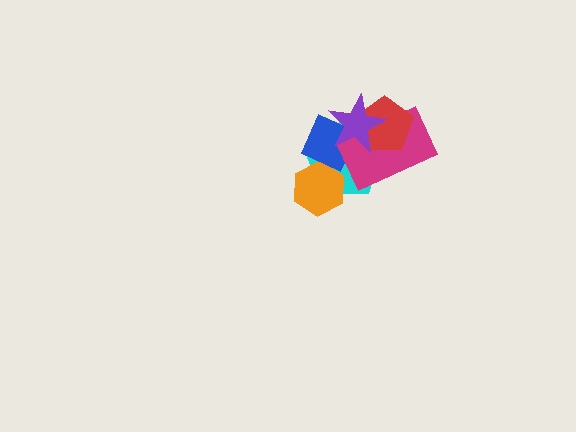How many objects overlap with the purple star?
4 objects overlap with the purple star.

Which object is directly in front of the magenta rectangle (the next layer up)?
The red pentagon is directly in front of the magenta rectangle.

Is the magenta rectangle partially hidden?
Yes, it is partially covered by another shape.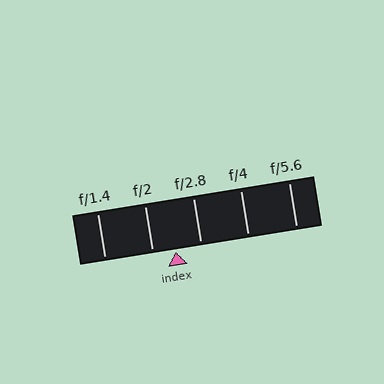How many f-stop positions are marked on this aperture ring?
There are 5 f-stop positions marked.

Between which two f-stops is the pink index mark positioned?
The index mark is between f/2 and f/2.8.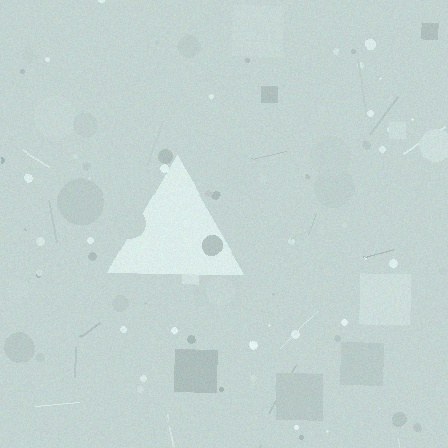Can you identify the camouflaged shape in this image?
The camouflaged shape is a triangle.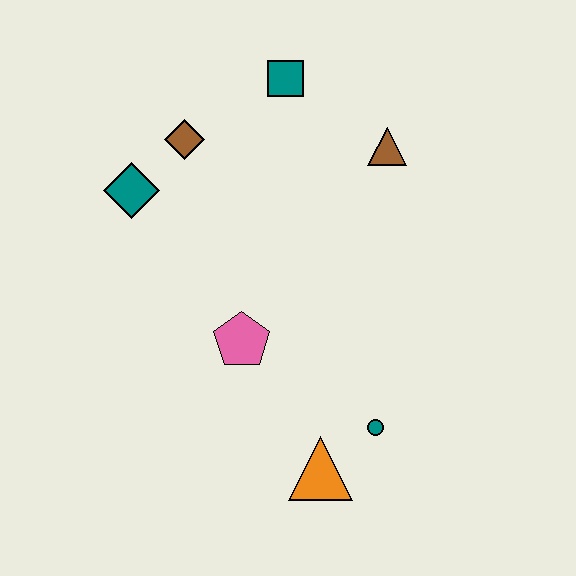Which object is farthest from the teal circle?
The teal square is farthest from the teal circle.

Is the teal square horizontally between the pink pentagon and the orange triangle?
Yes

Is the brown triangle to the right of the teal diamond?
Yes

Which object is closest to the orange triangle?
The teal circle is closest to the orange triangle.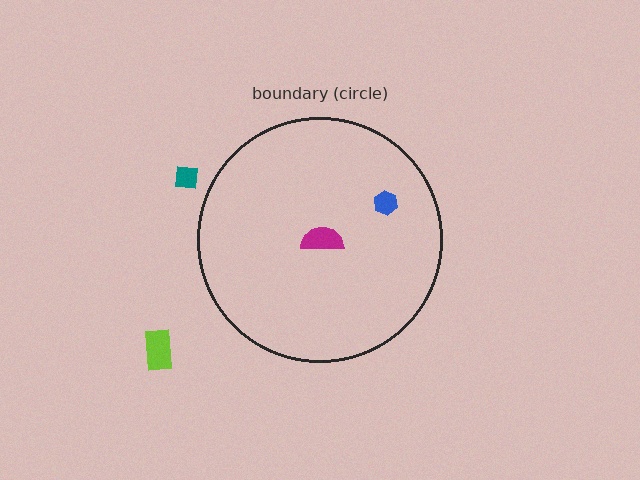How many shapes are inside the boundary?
2 inside, 2 outside.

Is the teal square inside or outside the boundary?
Outside.